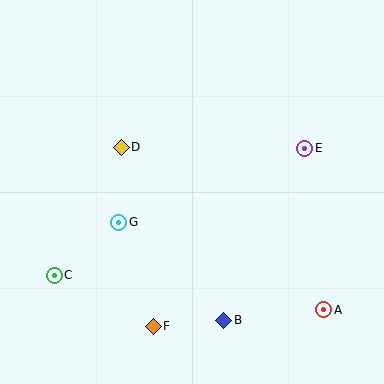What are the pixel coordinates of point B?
Point B is at (224, 320).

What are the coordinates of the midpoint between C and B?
The midpoint between C and B is at (139, 298).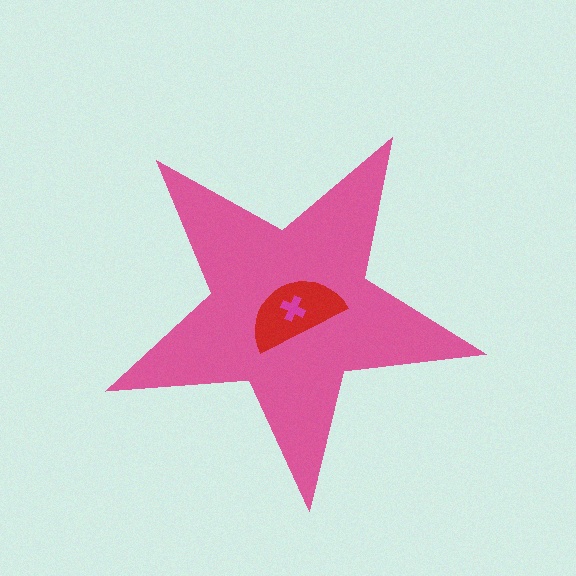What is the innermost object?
The magenta cross.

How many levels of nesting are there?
3.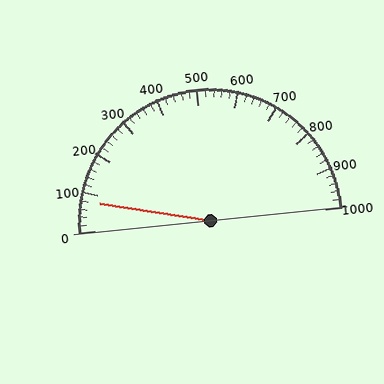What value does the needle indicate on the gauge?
The needle indicates approximately 80.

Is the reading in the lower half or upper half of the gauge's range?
The reading is in the lower half of the range (0 to 1000).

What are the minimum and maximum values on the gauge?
The gauge ranges from 0 to 1000.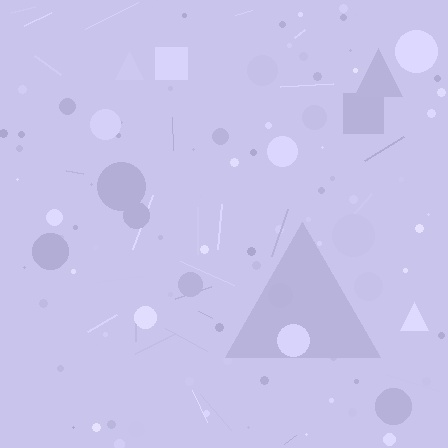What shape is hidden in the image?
A triangle is hidden in the image.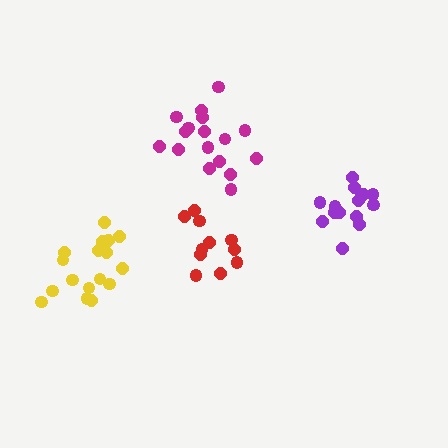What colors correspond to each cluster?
The clusters are colored: yellow, purple, magenta, red.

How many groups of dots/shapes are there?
There are 4 groups.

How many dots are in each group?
Group 1: 17 dots, Group 2: 15 dots, Group 3: 17 dots, Group 4: 12 dots (61 total).